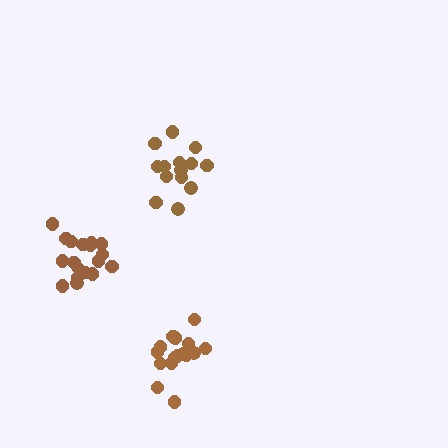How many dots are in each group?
Group 1: 14 dots, Group 2: 19 dots, Group 3: 17 dots (50 total).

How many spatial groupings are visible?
There are 3 spatial groupings.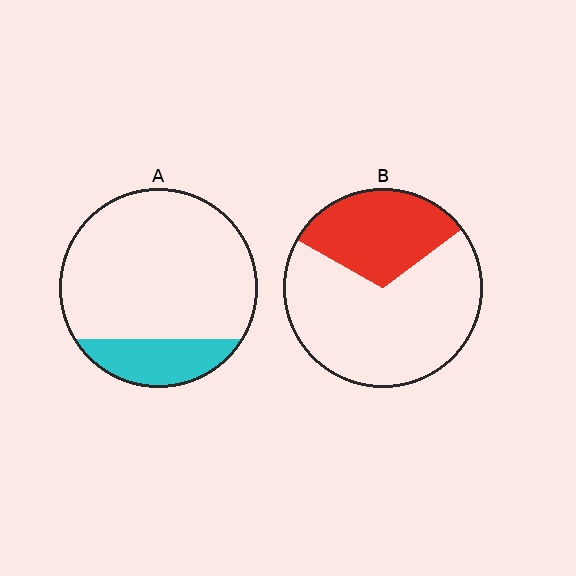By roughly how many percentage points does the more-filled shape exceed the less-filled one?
By roughly 15 percentage points (B over A).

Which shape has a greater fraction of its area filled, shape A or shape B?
Shape B.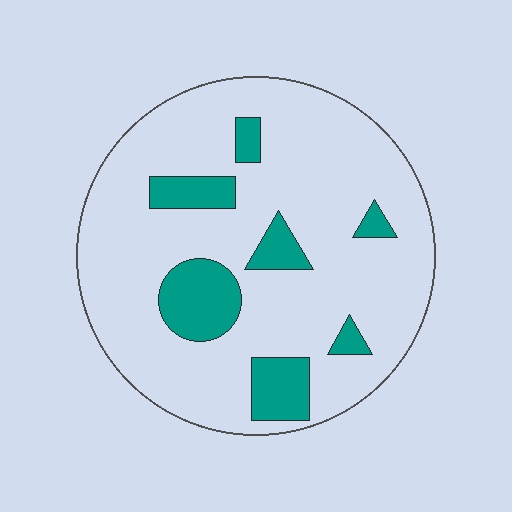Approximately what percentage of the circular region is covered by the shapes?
Approximately 15%.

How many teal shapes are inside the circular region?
7.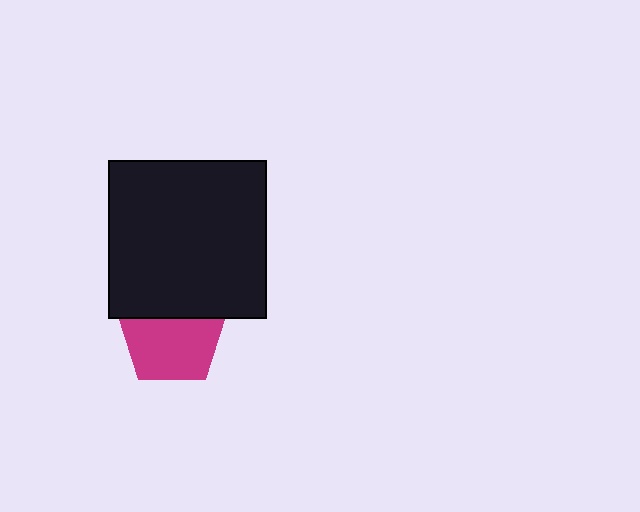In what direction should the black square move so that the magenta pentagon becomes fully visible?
The black square should move up. That is the shortest direction to clear the overlap and leave the magenta pentagon fully visible.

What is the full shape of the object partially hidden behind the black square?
The partially hidden object is a magenta pentagon.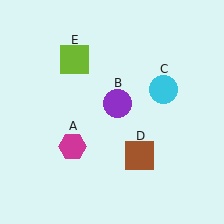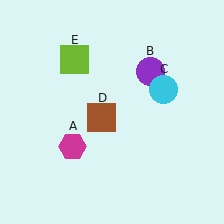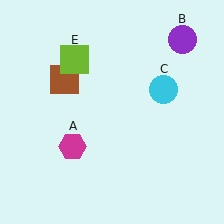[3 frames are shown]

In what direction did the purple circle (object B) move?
The purple circle (object B) moved up and to the right.